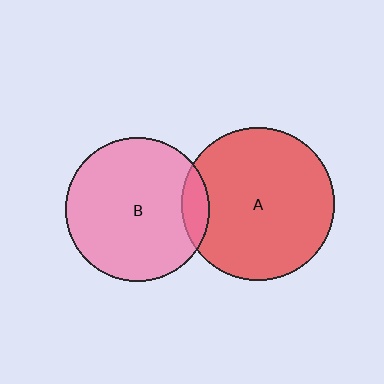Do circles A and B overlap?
Yes.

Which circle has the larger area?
Circle A (red).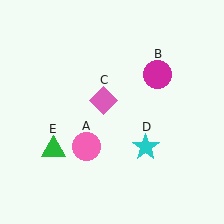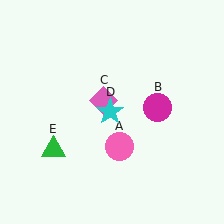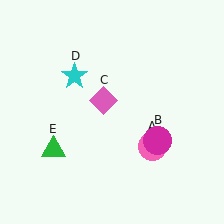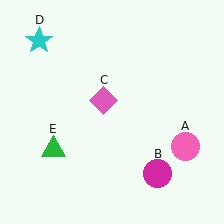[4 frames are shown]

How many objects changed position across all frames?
3 objects changed position: pink circle (object A), magenta circle (object B), cyan star (object D).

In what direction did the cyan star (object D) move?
The cyan star (object D) moved up and to the left.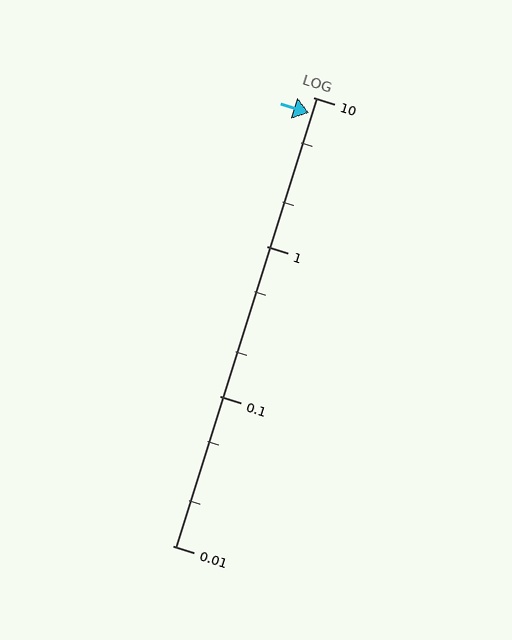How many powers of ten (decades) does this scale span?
The scale spans 3 decades, from 0.01 to 10.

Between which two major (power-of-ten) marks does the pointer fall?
The pointer is between 1 and 10.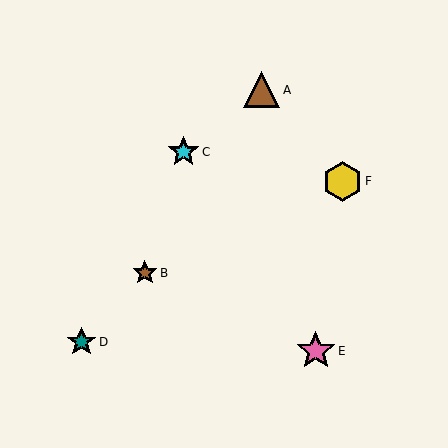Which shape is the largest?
The yellow hexagon (labeled F) is the largest.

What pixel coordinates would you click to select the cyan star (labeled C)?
Click at (183, 152) to select the cyan star C.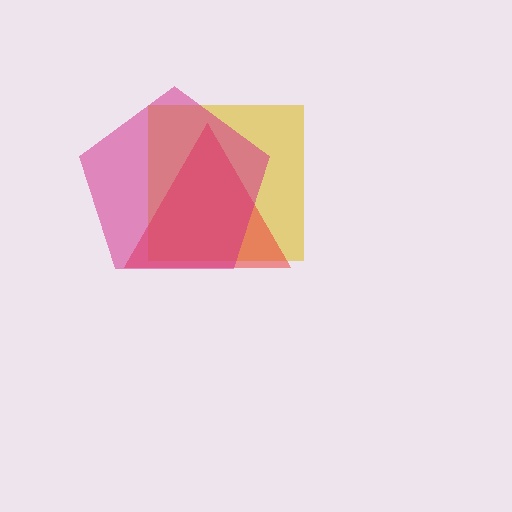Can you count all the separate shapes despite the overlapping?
Yes, there are 3 separate shapes.